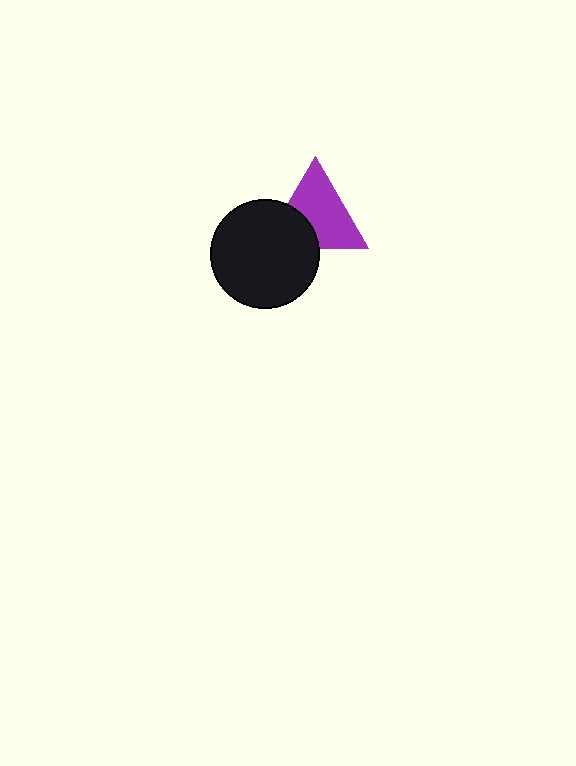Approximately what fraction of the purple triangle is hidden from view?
Roughly 32% of the purple triangle is hidden behind the black circle.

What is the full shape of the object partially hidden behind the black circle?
The partially hidden object is a purple triangle.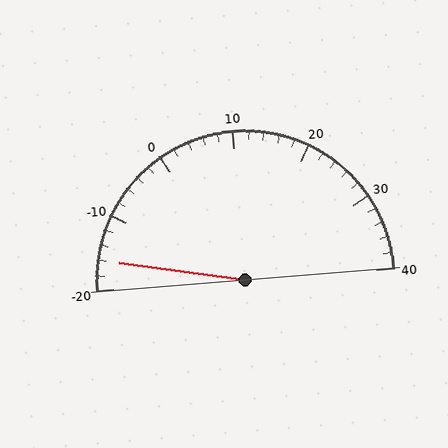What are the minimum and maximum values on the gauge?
The gauge ranges from -20 to 40.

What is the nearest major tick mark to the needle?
The nearest major tick mark is -20.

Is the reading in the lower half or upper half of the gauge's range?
The reading is in the lower half of the range (-20 to 40).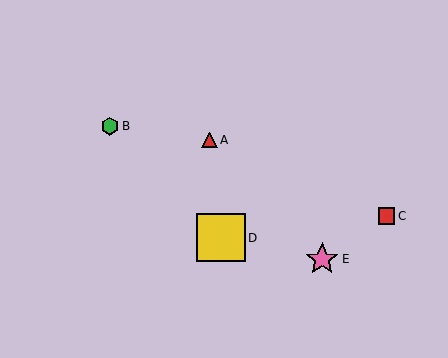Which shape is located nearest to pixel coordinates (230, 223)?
The yellow square (labeled D) at (221, 238) is nearest to that location.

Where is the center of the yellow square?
The center of the yellow square is at (221, 238).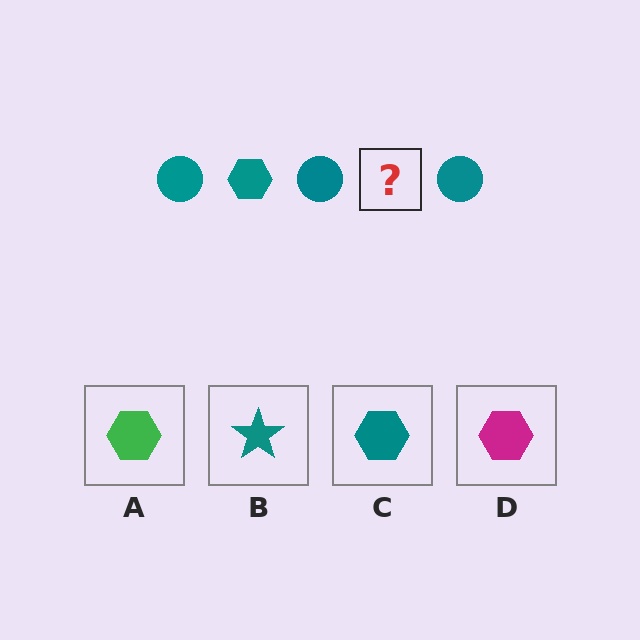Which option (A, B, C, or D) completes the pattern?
C.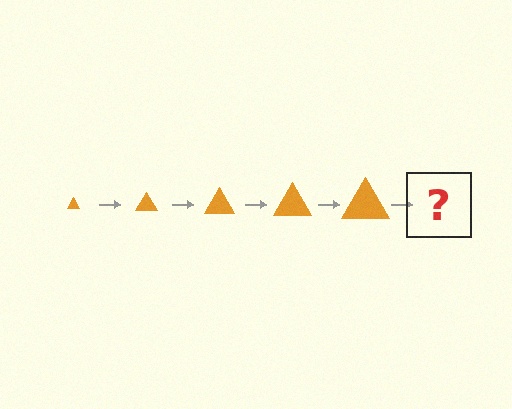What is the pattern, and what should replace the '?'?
The pattern is that the triangle gets progressively larger each step. The '?' should be an orange triangle, larger than the previous one.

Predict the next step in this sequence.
The next step is an orange triangle, larger than the previous one.